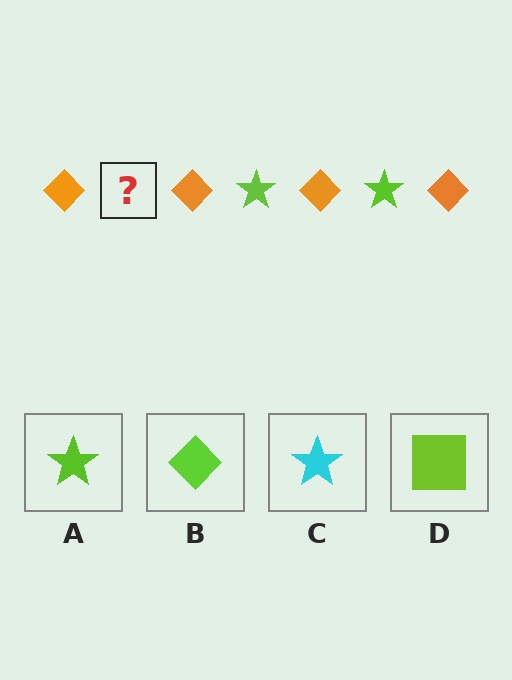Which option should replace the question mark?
Option A.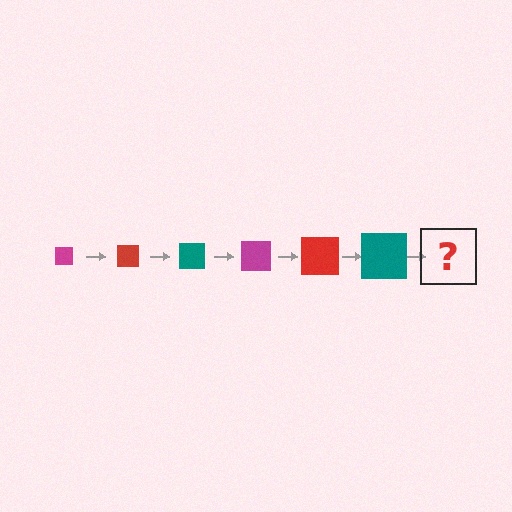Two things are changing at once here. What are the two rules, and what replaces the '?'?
The two rules are that the square grows larger each step and the color cycles through magenta, red, and teal. The '?' should be a magenta square, larger than the previous one.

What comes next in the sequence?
The next element should be a magenta square, larger than the previous one.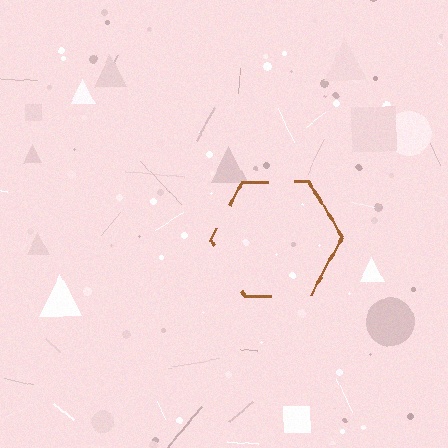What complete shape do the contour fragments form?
The contour fragments form a hexagon.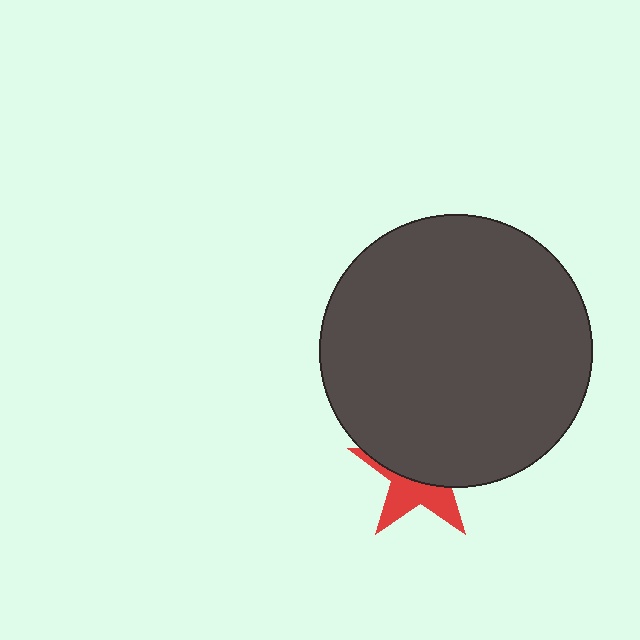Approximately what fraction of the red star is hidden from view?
Roughly 59% of the red star is hidden behind the dark gray circle.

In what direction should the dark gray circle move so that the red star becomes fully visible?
The dark gray circle should move up. That is the shortest direction to clear the overlap and leave the red star fully visible.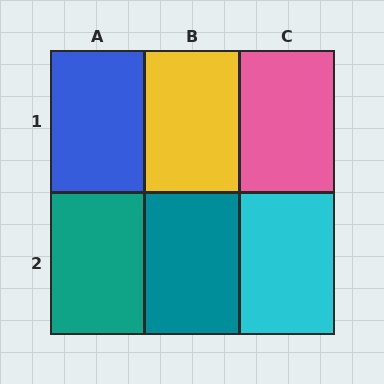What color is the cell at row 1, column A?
Blue.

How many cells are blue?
1 cell is blue.